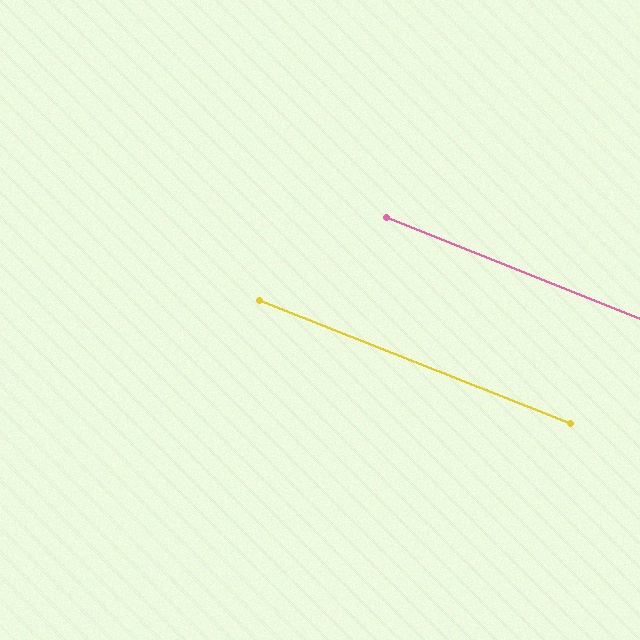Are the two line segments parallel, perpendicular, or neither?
Parallel — their directions differ by only 0.2°.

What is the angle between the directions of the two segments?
Approximately 0 degrees.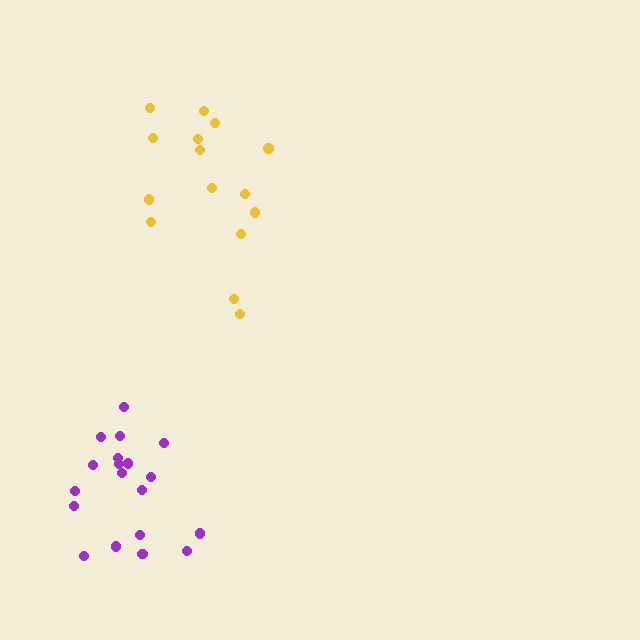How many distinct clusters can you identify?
There are 2 distinct clusters.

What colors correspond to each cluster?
The clusters are colored: yellow, purple.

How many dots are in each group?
Group 1: 15 dots, Group 2: 20 dots (35 total).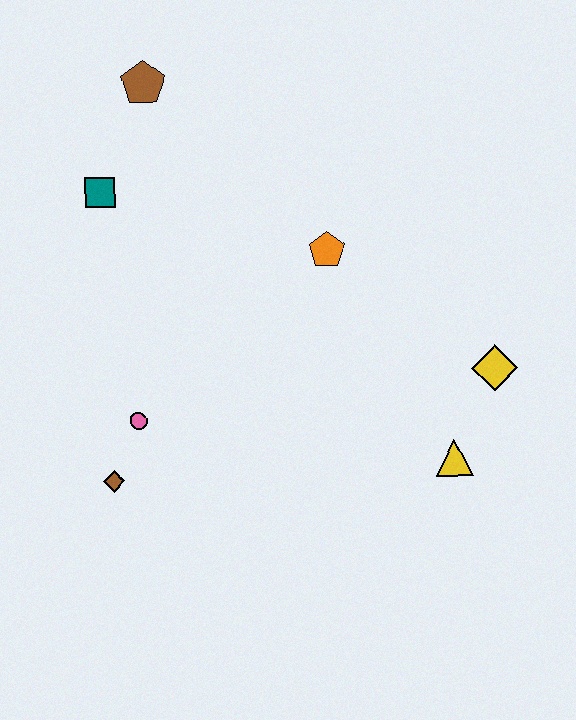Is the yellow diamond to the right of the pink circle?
Yes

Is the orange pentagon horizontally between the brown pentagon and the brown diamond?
No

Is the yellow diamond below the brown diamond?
No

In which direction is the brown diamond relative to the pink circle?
The brown diamond is below the pink circle.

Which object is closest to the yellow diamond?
The yellow triangle is closest to the yellow diamond.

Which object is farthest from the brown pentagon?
The yellow triangle is farthest from the brown pentagon.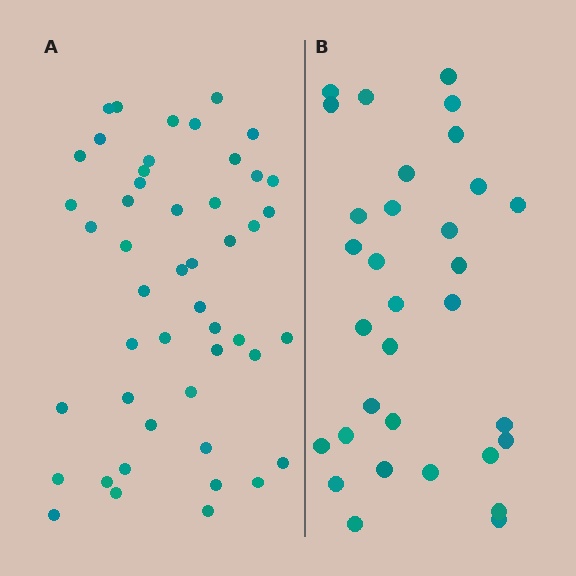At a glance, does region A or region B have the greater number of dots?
Region A (the left region) has more dots.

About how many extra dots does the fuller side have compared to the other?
Region A has approximately 15 more dots than region B.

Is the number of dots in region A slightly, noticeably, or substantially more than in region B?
Region A has substantially more. The ratio is roughly 1.5 to 1.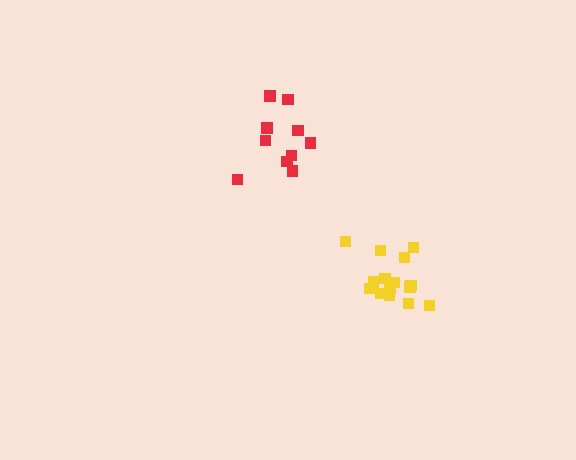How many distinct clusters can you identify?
There are 2 distinct clusters.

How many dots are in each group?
Group 1: 15 dots, Group 2: 10 dots (25 total).